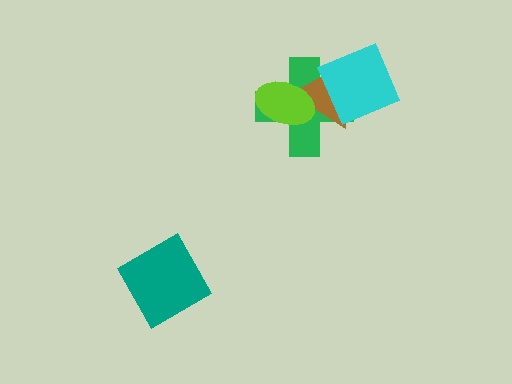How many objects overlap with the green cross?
3 objects overlap with the green cross.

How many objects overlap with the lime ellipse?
2 objects overlap with the lime ellipse.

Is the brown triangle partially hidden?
Yes, it is partially covered by another shape.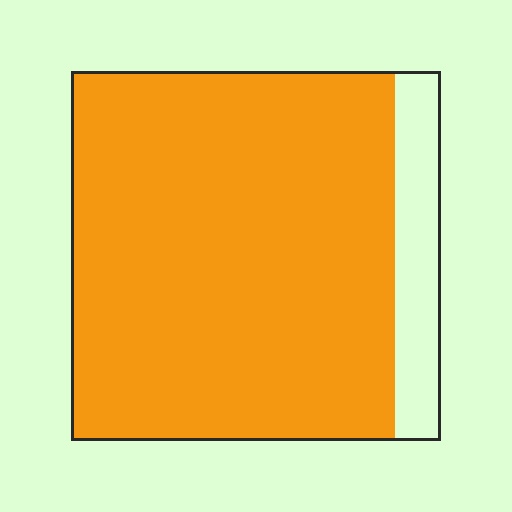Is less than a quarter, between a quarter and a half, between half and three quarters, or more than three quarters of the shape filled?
More than three quarters.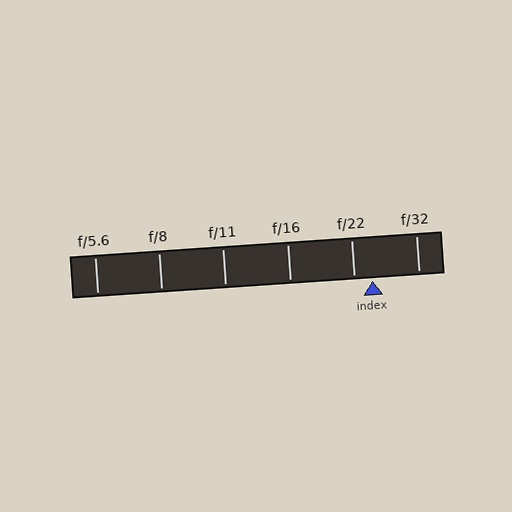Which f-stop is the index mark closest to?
The index mark is closest to f/22.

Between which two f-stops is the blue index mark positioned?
The index mark is between f/22 and f/32.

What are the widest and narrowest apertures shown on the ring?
The widest aperture shown is f/5.6 and the narrowest is f/32.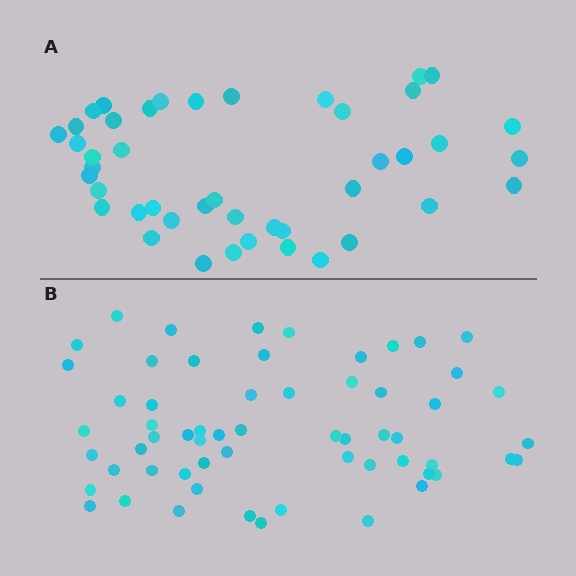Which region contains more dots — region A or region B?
Region B (the bottom region) has more dots.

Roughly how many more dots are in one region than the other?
Region B has approximately 15 more dots than region A.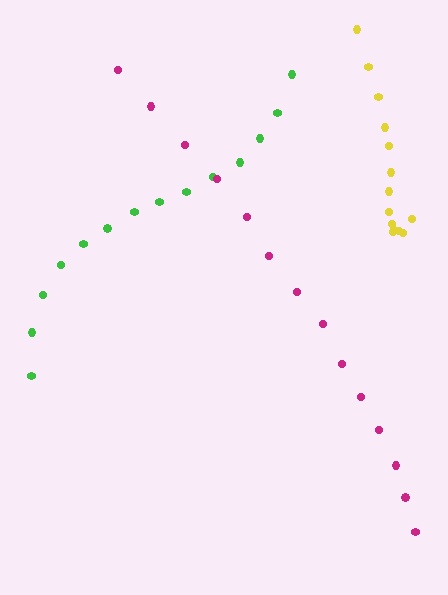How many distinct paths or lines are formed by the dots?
There are 3 distinct paths.